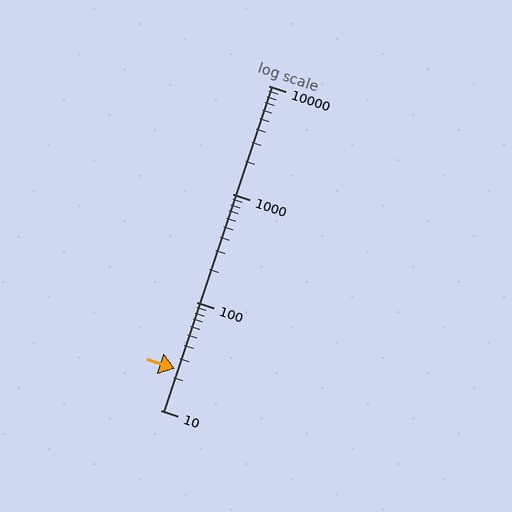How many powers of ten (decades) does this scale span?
The scale spans 3 decades, from 10 to 10000.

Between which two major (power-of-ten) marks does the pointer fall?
The pointer is between 10 and 100.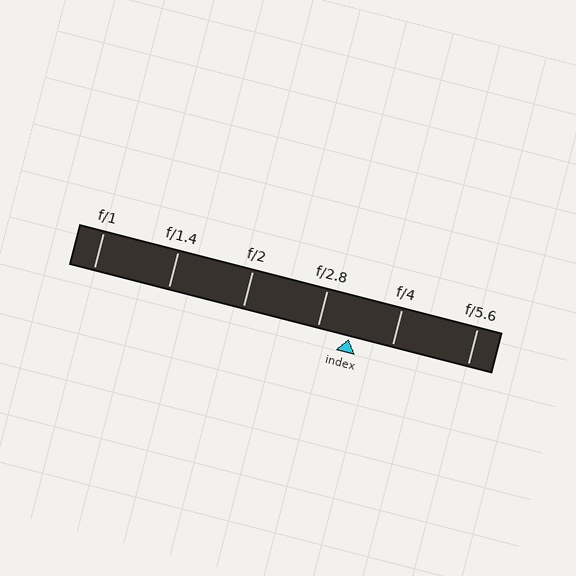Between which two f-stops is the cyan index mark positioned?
The index mark is between f/2.8 and f/4.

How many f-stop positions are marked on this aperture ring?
There are 6 f-stop positions marked.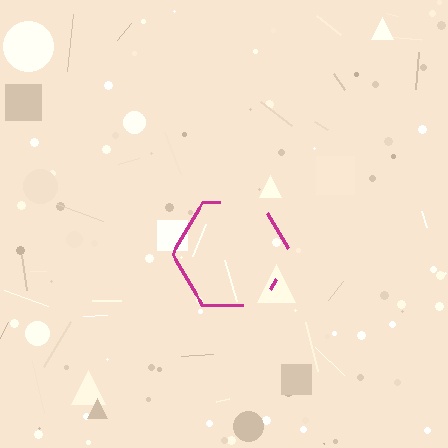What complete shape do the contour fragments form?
The contour fragments form a hexagon.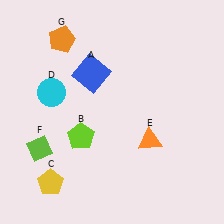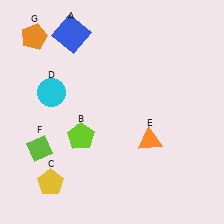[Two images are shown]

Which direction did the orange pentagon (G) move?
The orange pentagon (G) moved left.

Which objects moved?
The objects that moved are: the blue square (A), the orange pentagon (G).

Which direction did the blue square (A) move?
The blue square (A) moved up.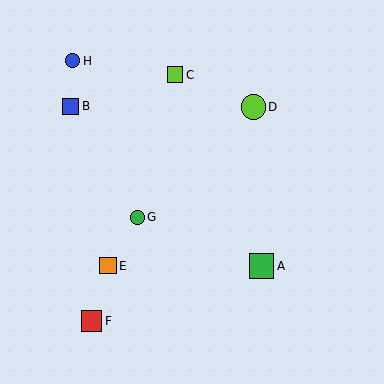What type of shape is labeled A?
Shape A is a green square.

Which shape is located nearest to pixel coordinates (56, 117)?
The blue square (labeled B) at (71, 106) is nearest to that location.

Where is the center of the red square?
The center of the red square is at (91, 321).